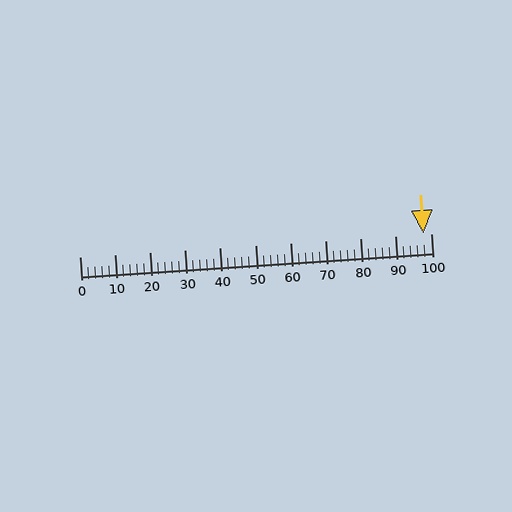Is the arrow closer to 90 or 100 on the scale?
The arrow is closer to 100.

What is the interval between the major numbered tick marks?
The major tick marks are spaced 10 units apart.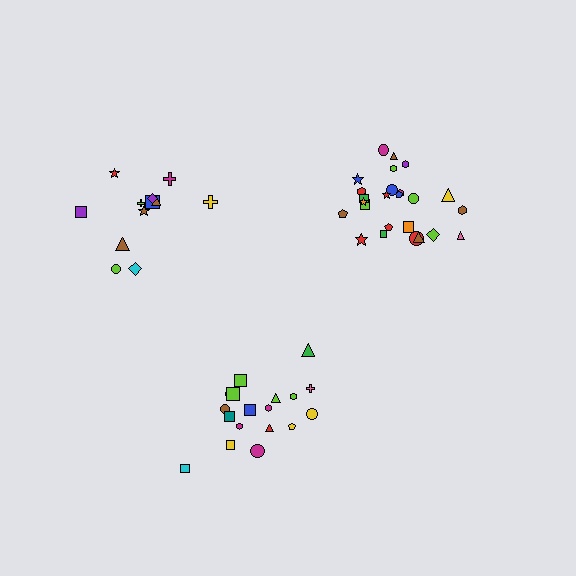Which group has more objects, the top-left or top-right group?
The top-right group.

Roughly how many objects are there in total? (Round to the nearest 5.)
Roughly 55 objects in total.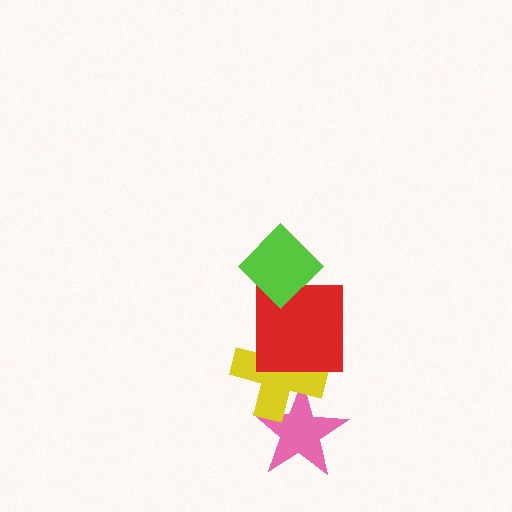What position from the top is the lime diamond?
The lime diamond is 1st from the top.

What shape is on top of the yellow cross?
The red square is on top of the yellow cross.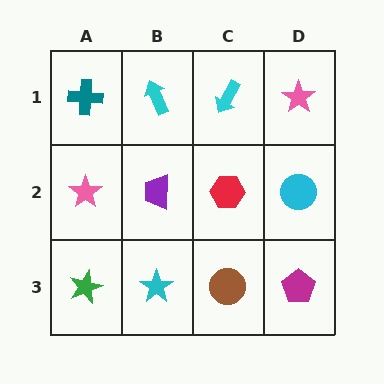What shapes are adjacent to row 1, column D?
A cyan circle (row 2, column D), a cyan arrow (row 1, column C).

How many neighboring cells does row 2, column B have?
4.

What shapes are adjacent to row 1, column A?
A pink star (row 2, column A), a cyan arrow (row 1, column B).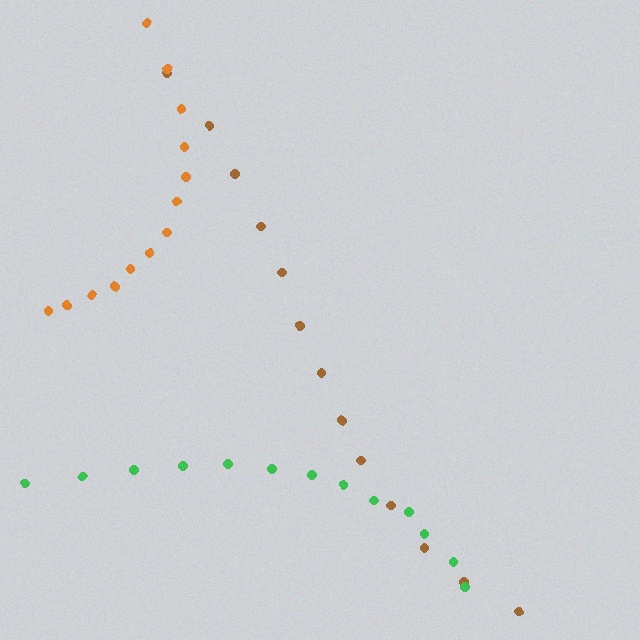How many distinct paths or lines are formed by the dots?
There are 3 distinct paths.